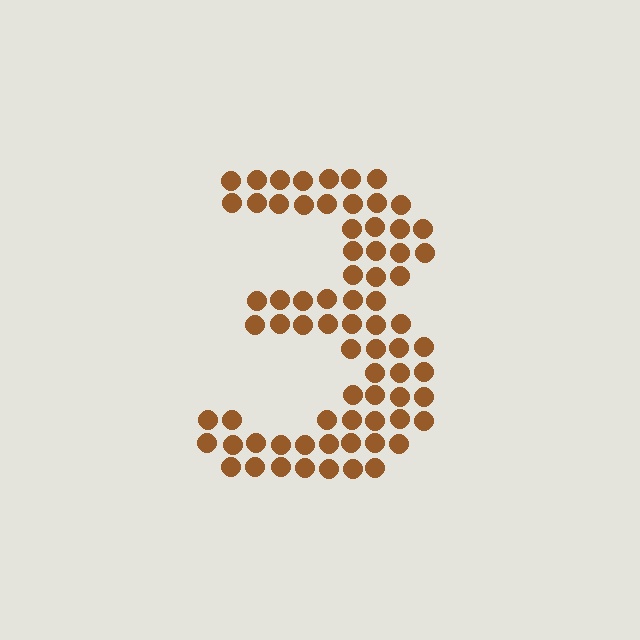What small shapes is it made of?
It is made of small circles.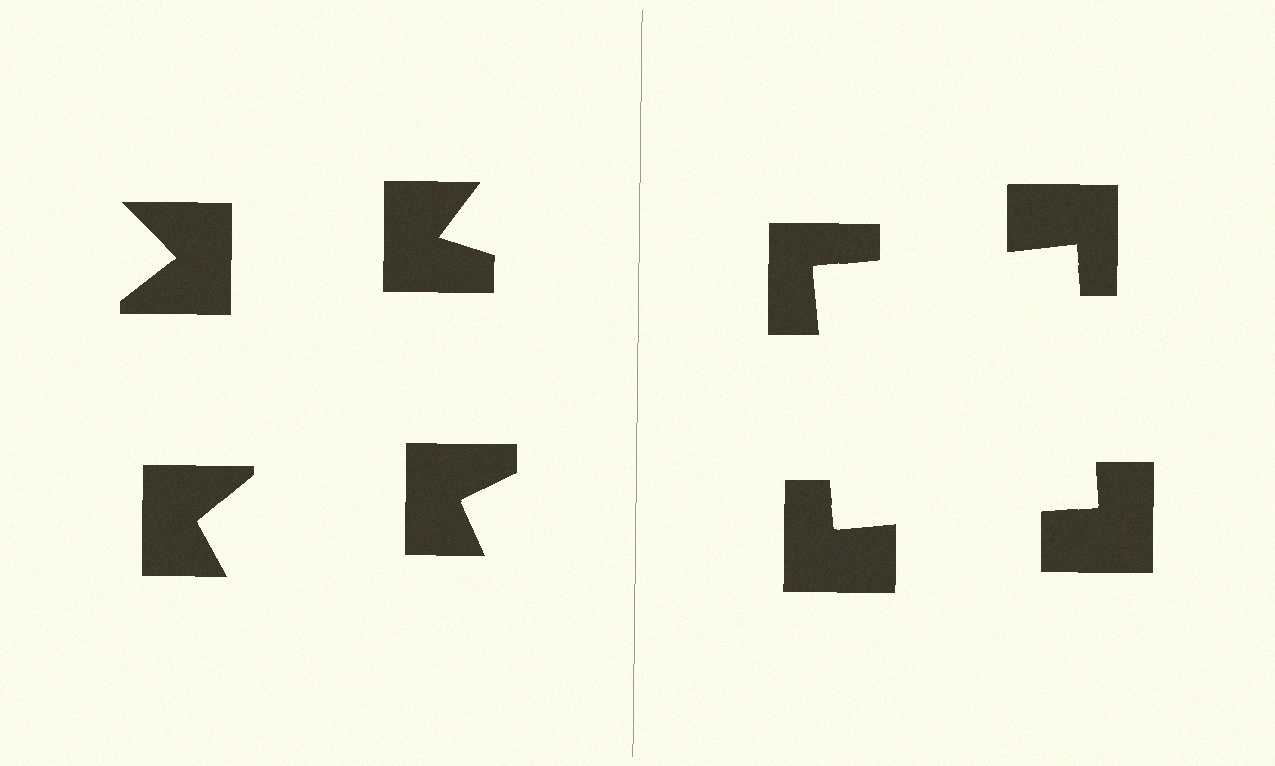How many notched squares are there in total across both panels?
8 — 4 on each side.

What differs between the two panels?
The notched squares are positioned identically on both sides; only the wedge orientations differ. On the right they align to a square; on the left they are misaligned.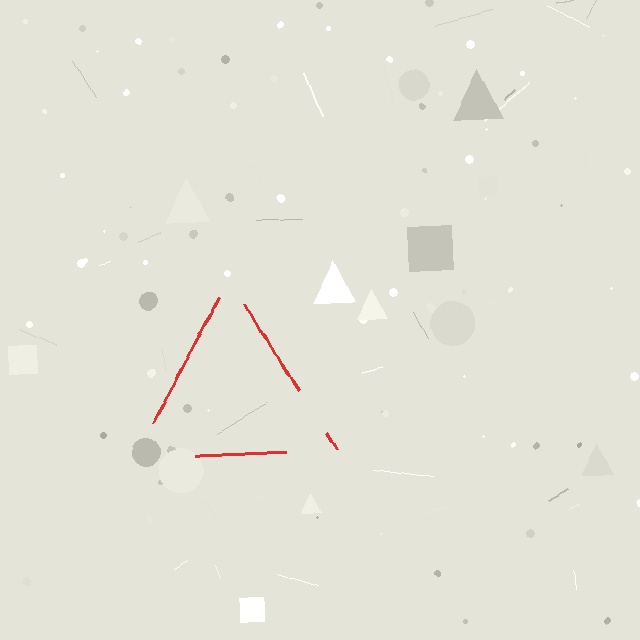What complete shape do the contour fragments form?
The contour fragments form a triangle.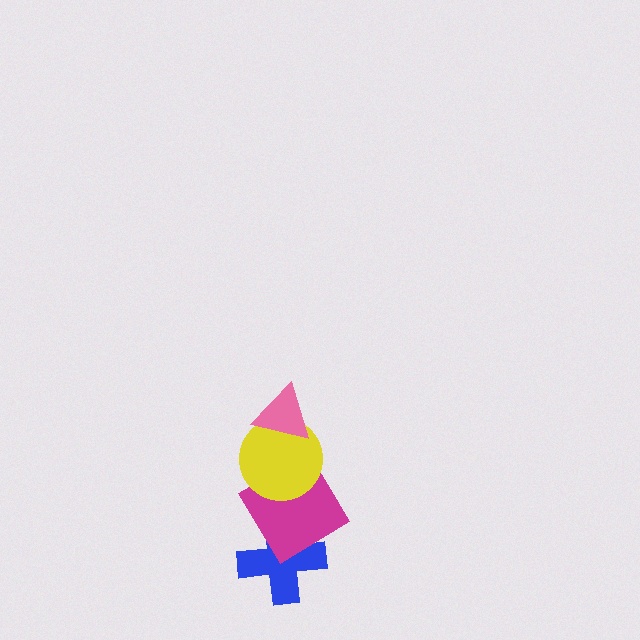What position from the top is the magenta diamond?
The magenta diamond is 3rd from the top.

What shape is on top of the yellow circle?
The pink triangle is on top of the yellow circle.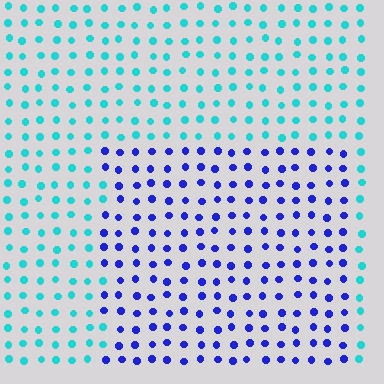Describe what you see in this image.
The image is filled with small cyan elements in a uniform arrangement. A rectangle-shaped region is visible where the elements are tinted to a slightly different hue, forming a subtle color boundary.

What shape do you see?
I see a rectangle.